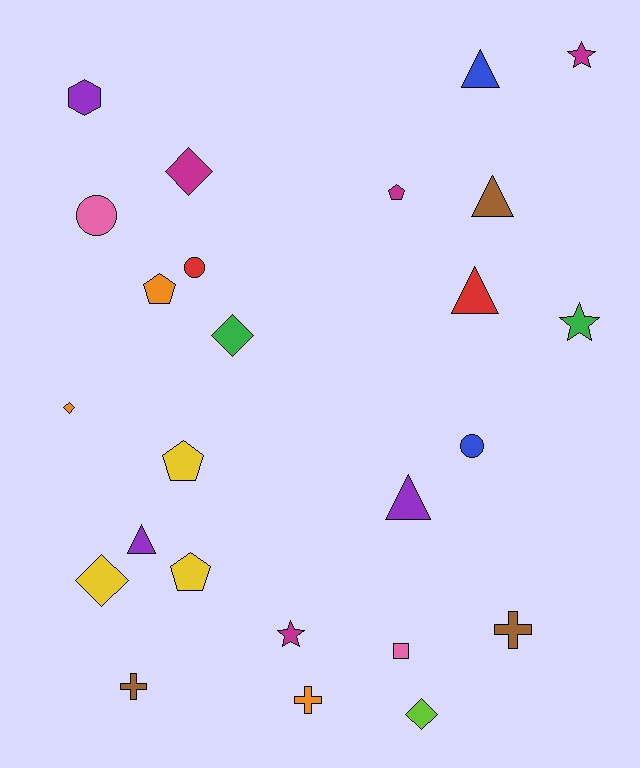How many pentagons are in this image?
There are 4 pentagons.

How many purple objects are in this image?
There are 3 purple objects.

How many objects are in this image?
There are 25 objects.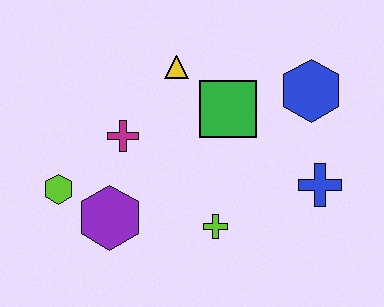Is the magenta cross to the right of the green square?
No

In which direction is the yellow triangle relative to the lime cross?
The yellow triangle is above the lime cross.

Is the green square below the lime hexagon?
No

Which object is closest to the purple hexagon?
The lime hexagon is closest to the purple hexagon.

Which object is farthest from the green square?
The lime hexagon is farthest from the green square.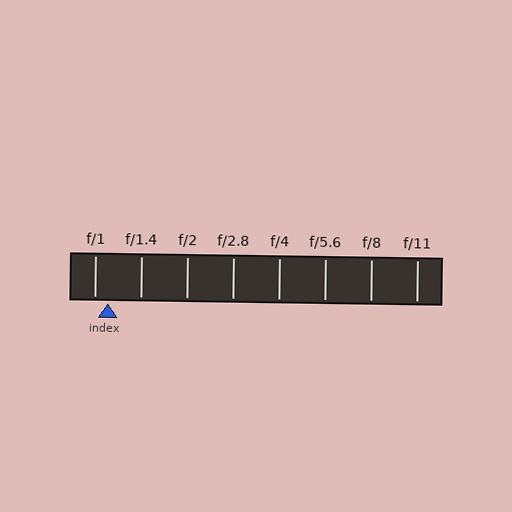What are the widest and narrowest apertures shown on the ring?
The widest aperture shown is f/1 and the narrowest is f/11.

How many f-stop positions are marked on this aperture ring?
There are 8 f-stop positions marked.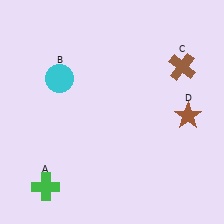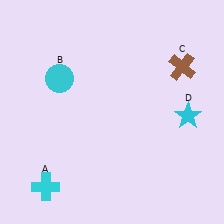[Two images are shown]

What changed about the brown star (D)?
In Image 1, D is brown. In Image 2, it changed to cyan.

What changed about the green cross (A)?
In Image 1, A is green. In Image 2, it changed to cyan.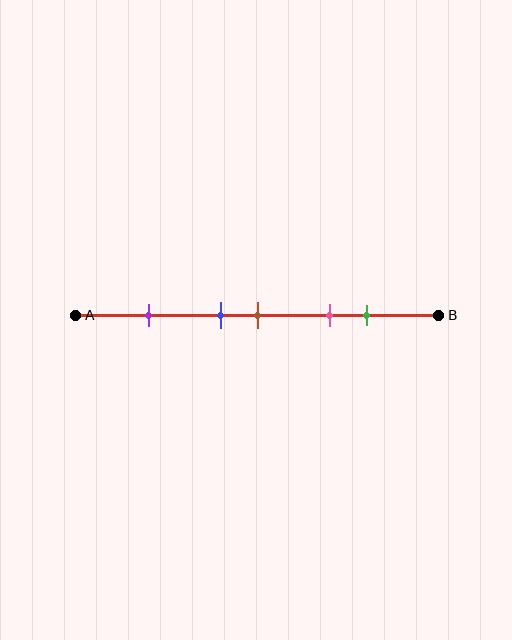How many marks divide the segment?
There are 5 marks dividing the segment.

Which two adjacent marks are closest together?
The blue and brown marks are the closest adjacent pair.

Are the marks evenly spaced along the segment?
No, the marks are not evenly spaced.